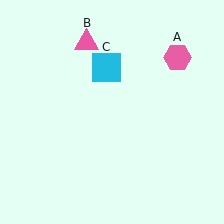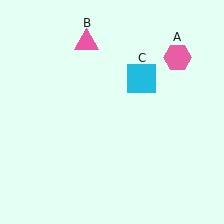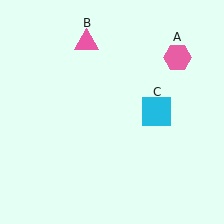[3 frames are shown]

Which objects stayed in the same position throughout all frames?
Pink hexagon (object A) and pink triangle (object B) remained stationary.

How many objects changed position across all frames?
1 object changed position: cyan square (object C).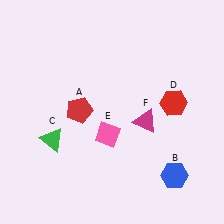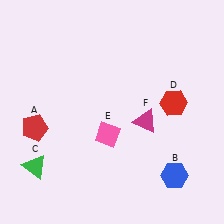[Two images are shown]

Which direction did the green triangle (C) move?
The green triangle (C) moved down.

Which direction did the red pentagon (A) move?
The red pentagon (A) moved left.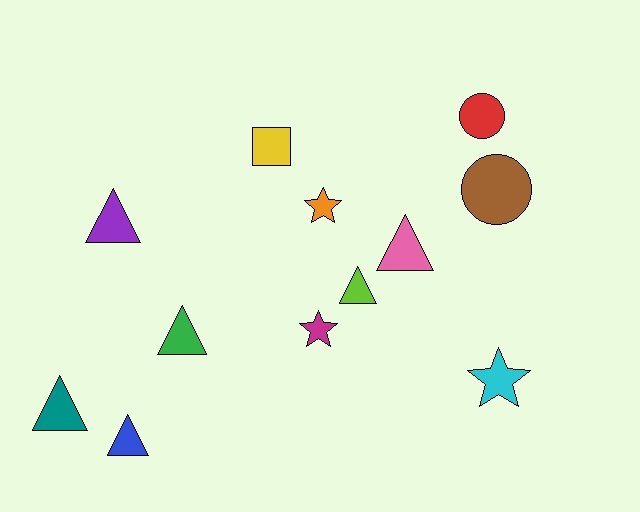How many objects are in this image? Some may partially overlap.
There are 12 objects.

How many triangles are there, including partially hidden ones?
There are 6 triangles.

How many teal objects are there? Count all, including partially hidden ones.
There is 1 teal object.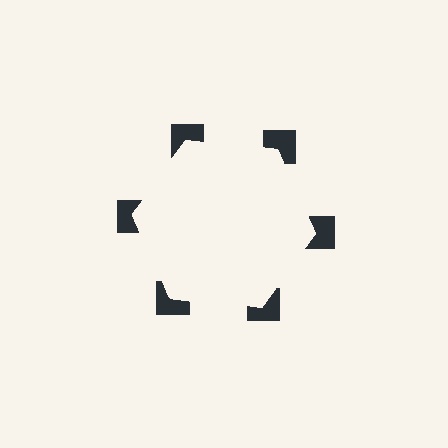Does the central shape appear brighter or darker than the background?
It typically appears slightly brighter than the background, even though no actual brightness change is drawn.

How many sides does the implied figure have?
6 sides.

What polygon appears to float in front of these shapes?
An illusory hexagon — its edges are inferred from the aligned wedge cuts in the notched squares, not physically drawn.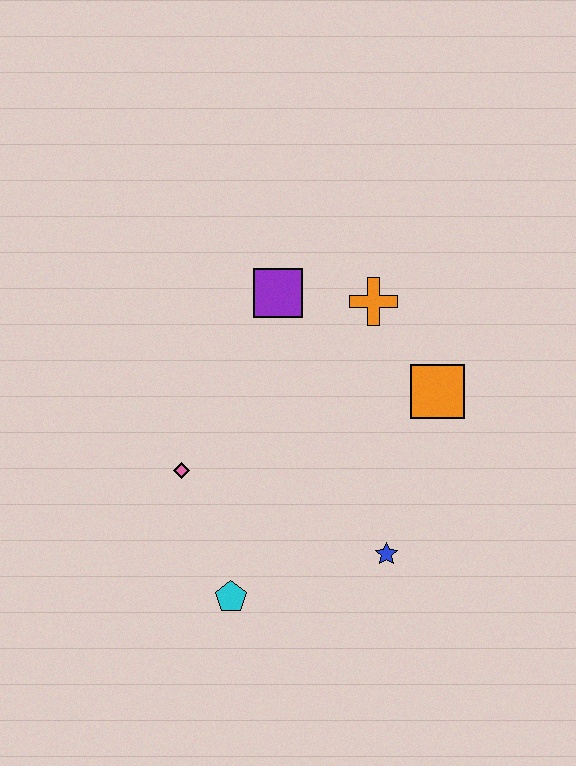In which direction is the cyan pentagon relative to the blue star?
The cyan pentagon is to the left of the blue star.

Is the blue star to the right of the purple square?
Yes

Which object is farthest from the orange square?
The cyan pentagon is farthest from the orange square.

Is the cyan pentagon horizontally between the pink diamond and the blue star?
Yes